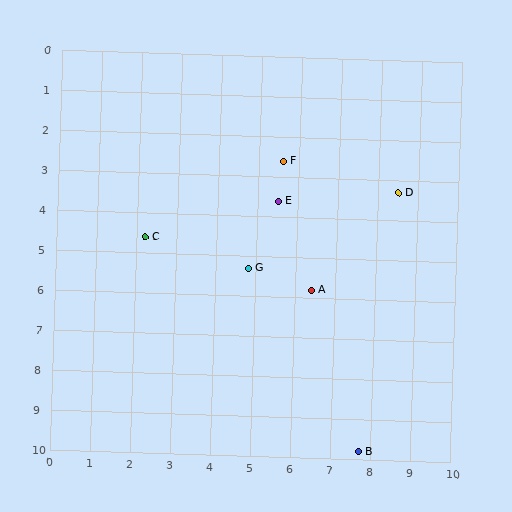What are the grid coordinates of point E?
Point E is at approximately (5.5, 3.6).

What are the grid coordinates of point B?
Point B is at approximately (7.7, 9.8).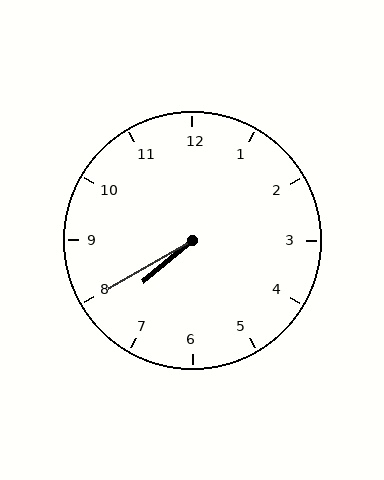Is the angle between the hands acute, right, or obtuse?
It is acute.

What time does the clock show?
7:40.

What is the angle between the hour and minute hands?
Approximately 10 degrees.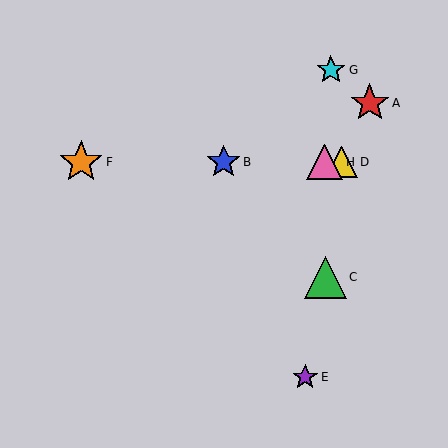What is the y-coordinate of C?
Object C is at y≈277.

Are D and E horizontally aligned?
No, D is at y≈162 and E is at y≈377.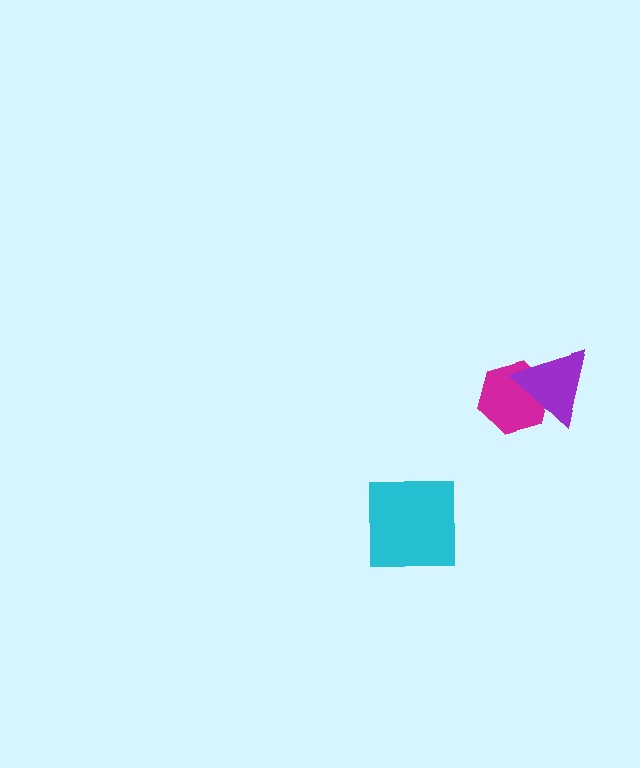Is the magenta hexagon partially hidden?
Yes, it is partially covered by another shape.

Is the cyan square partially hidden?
No, no other shape covers it.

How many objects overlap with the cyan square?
0 objects overlap with the cyan square.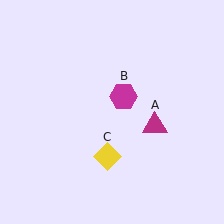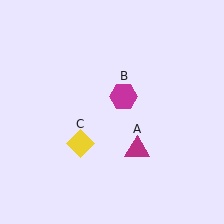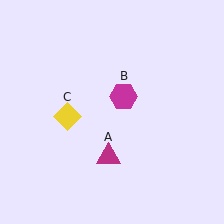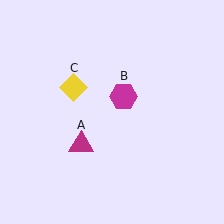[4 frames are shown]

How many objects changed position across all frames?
2 objects changed position: magenta triangle (object A), yellow diamond (object C).